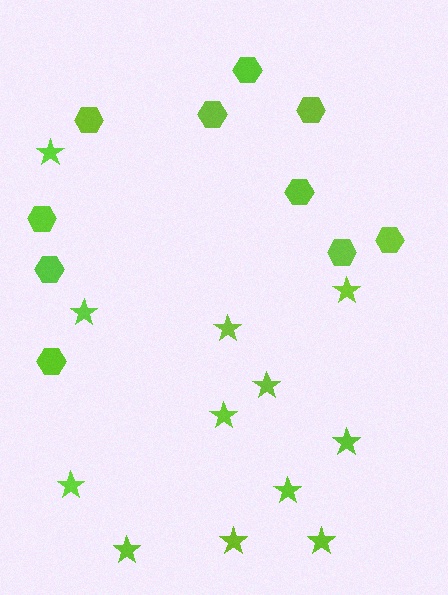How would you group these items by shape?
There are 2 groups: one group of hexagons (10) and one group of stars (12).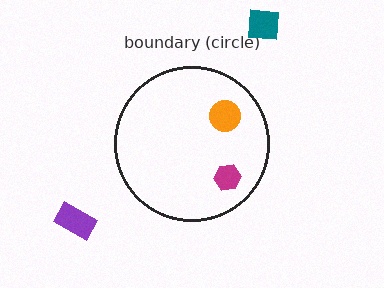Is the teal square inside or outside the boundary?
Outside.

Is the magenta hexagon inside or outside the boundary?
Inside.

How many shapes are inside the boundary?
2 inside, 2 outside.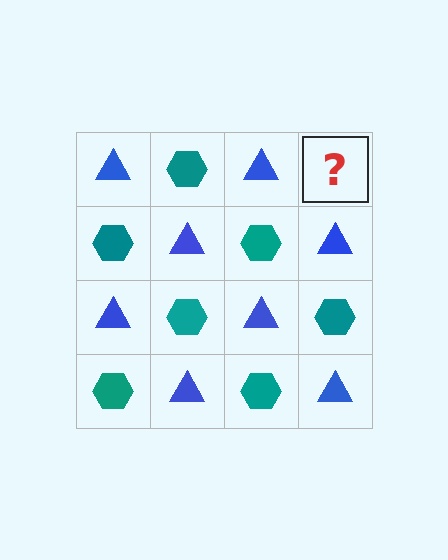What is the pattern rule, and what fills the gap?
The rule is that it alternates blue triangle and teal hexagon in a checkerboard pattern. The gap should be filled with a teal hexagon.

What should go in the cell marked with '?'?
The missing cell should contain a teal hexagon.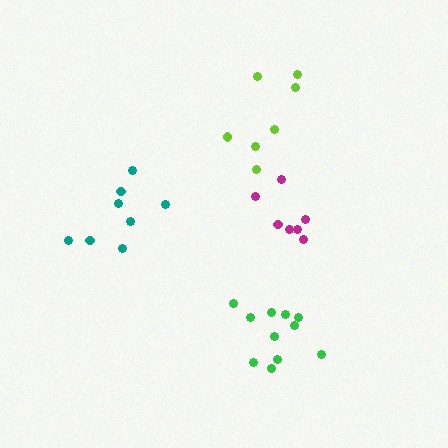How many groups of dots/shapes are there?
There are 4 groups.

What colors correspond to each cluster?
The clusters are colored: green, lime, teal, magenta.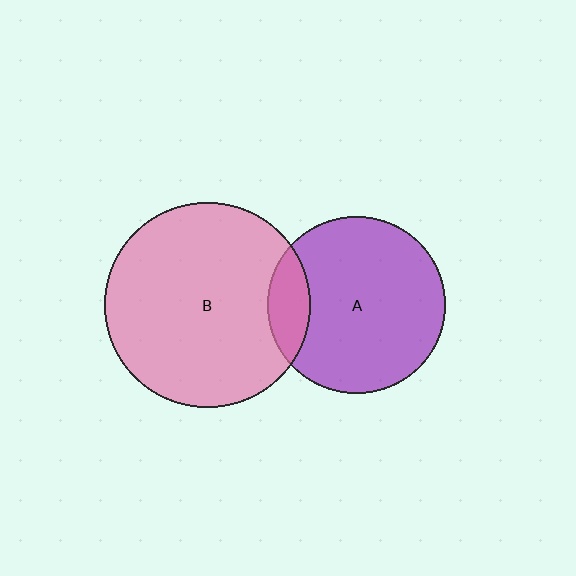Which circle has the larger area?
Circle B (pink).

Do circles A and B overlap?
Yes.